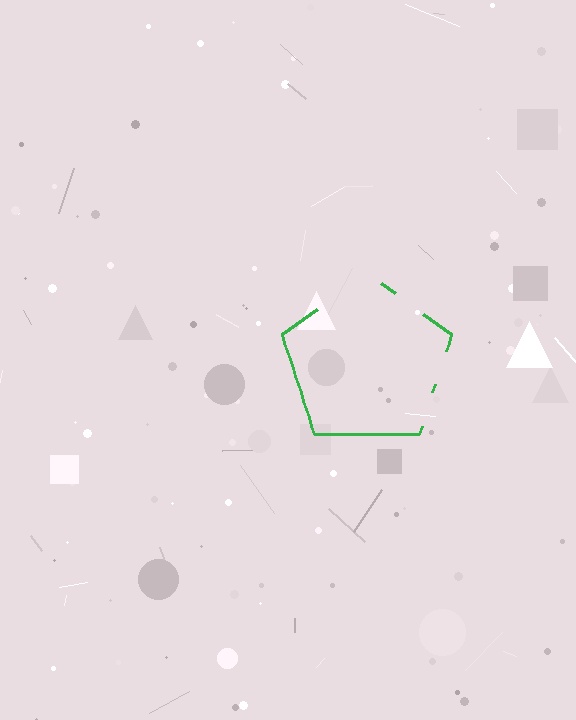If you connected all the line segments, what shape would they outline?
They would outline a pentagon.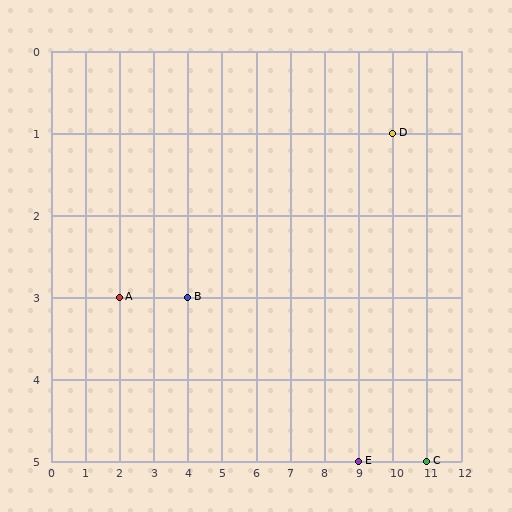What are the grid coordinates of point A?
Point A is at grid coordinates (2, 3).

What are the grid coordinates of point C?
Point C is at grid coordinates (11, 5).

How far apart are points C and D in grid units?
Points C and D are 1 column and 4 rows apart (about 4.1 grid units diagonally).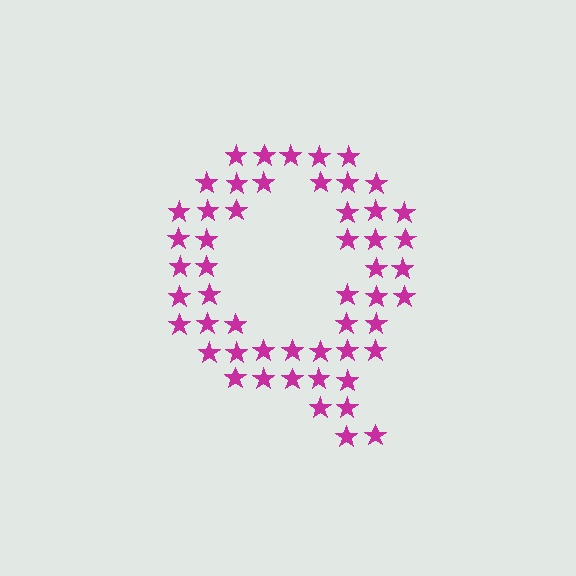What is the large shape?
The large shape is the letter Q.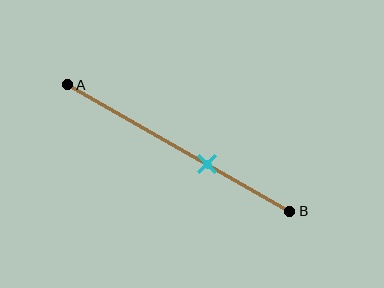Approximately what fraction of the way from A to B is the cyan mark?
The cyan mark is approximately 65% of the way from A to B.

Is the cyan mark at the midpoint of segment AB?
No, the mark is at about 65% from A, not at the 50% midpoint.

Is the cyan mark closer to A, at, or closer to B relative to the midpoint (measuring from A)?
The cyan mark is closer to point B than the midpoint of segment AB.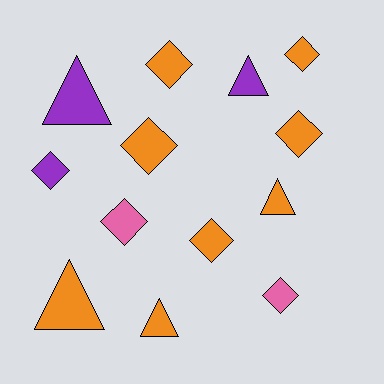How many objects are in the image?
There are 13 objects.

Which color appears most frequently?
Orange, with 8 objects.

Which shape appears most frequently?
Diamond, with 8 objects.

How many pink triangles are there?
There are no pink triangles.